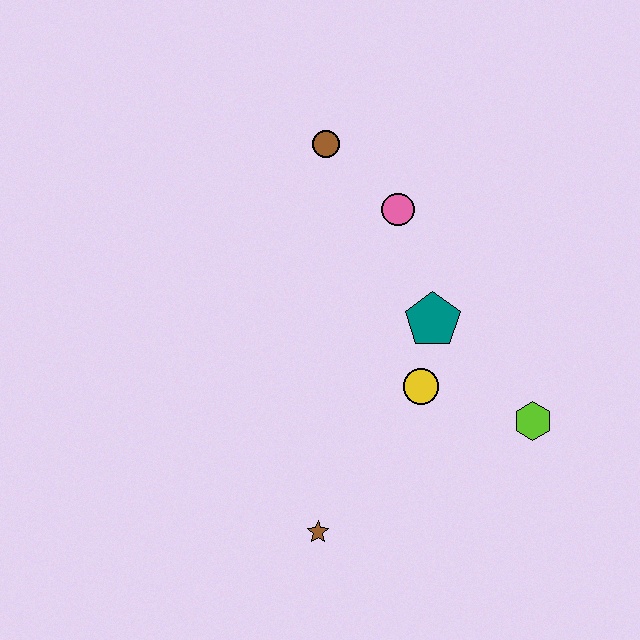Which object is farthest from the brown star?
The brown circle is farthest from the brown star.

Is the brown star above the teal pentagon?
No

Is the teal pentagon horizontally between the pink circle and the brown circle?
No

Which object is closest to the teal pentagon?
The yellow circle is closest to the teal pentagon.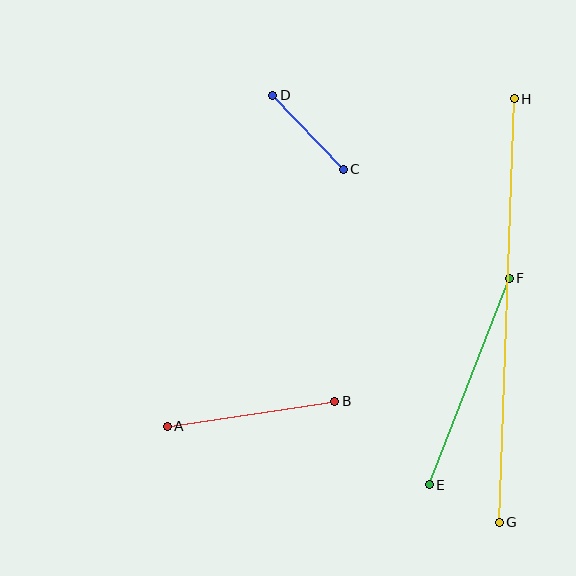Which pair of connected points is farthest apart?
Points G and H are farthest apart.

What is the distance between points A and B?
The distance is approximately 170 pixels.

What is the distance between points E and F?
The distance is approximately 221 pixels.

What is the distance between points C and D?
The distance is approximately 102 pixels.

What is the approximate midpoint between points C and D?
The midpoint is at approximately (308, 132) pixels.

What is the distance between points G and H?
The distance is approximately 423 pixels.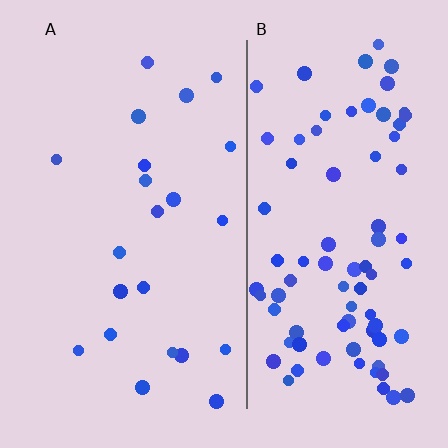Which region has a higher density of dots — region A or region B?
B (the right).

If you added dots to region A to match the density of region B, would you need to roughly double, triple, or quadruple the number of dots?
Approximately quadruple.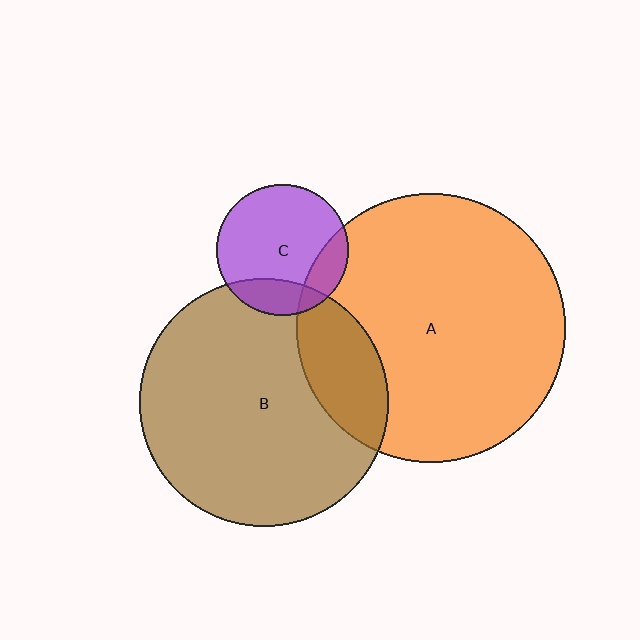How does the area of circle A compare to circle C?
Approximately 4.2 times.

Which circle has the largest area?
Circle A (orange).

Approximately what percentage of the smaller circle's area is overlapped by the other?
Approximately 15%.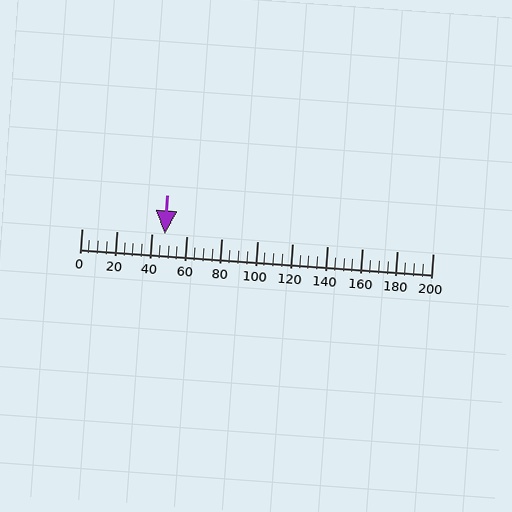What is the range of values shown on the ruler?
The ruler shows values from 0 to 200.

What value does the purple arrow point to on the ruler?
The purple arrow points to approximately 47.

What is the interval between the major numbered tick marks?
The major tick marks are spaced 20 units apart.